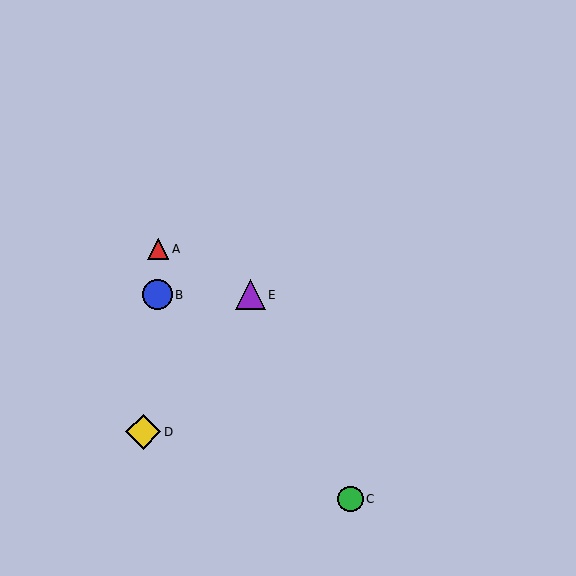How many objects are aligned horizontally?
2 objects (B, E) are aligned horizontally.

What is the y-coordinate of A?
Object A is at y≈249.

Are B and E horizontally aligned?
Yes, both are at y≈295.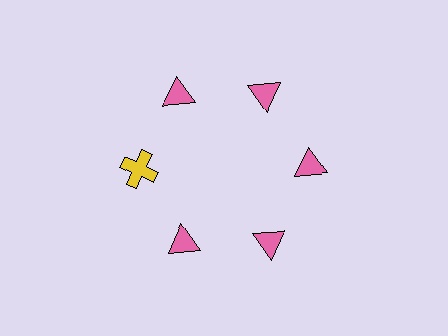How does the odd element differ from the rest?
It differs in both color (yellow instead of pink) and shape (cross instead of triangle).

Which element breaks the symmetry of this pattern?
The yellow cross at roughly the 9 o'clock position breaks the symmetry. All other shapes are pink triangles.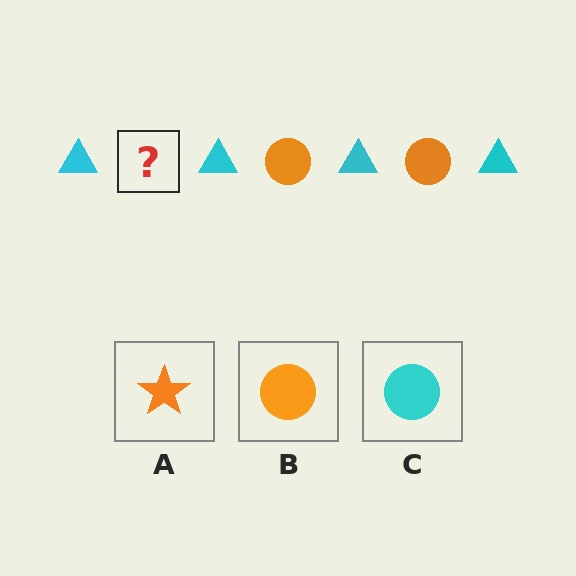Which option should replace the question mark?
Option B.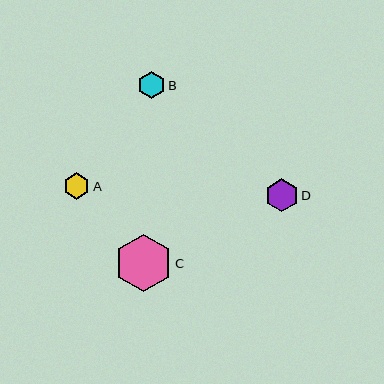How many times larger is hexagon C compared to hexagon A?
Hexagon C is approximately 2.2 times the size of hexagon A.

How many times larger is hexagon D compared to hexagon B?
Hexagon D is approximately 1.2 times the size of hexagon B.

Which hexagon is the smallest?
Hexagon A is the smallest with a size of approximately 26 pixels.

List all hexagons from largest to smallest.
From largest to smallest: C, D, B, A.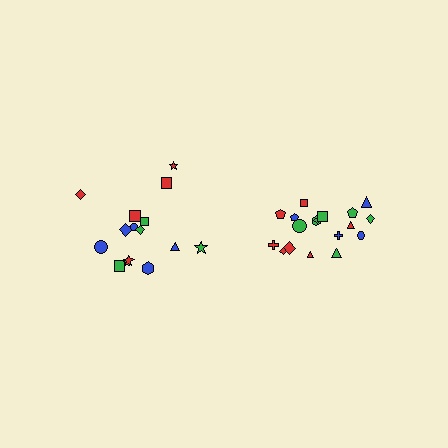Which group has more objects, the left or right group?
The right group.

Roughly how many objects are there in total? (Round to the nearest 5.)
Roughly 35 objects in total.